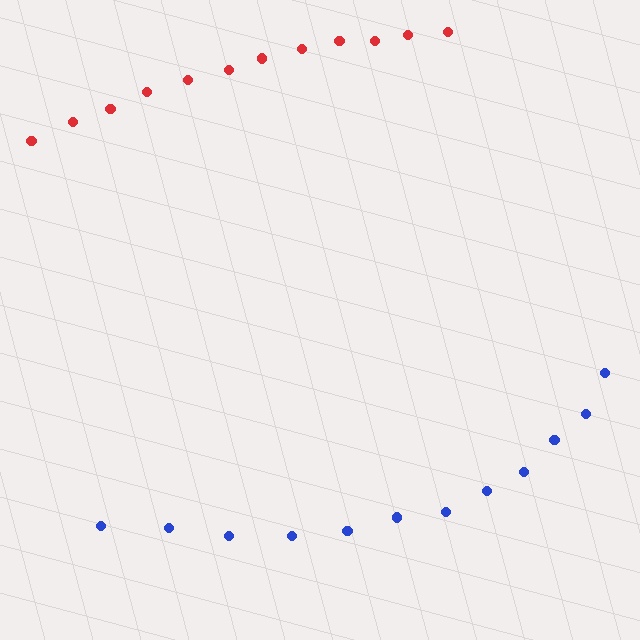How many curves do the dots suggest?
There are 2 distinct paths.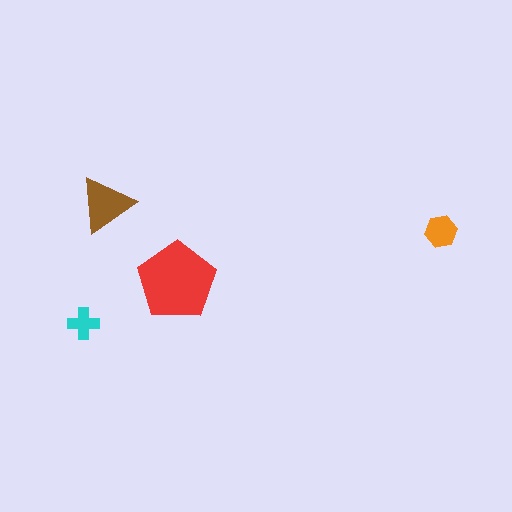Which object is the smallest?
The cyan cross.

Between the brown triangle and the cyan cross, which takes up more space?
The brown triangle.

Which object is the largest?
The red pentagon.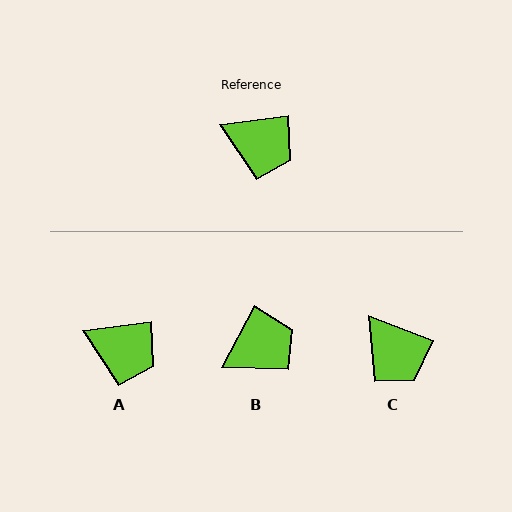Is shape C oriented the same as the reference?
No, it is off by about 29 degrees.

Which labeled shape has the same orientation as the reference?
A.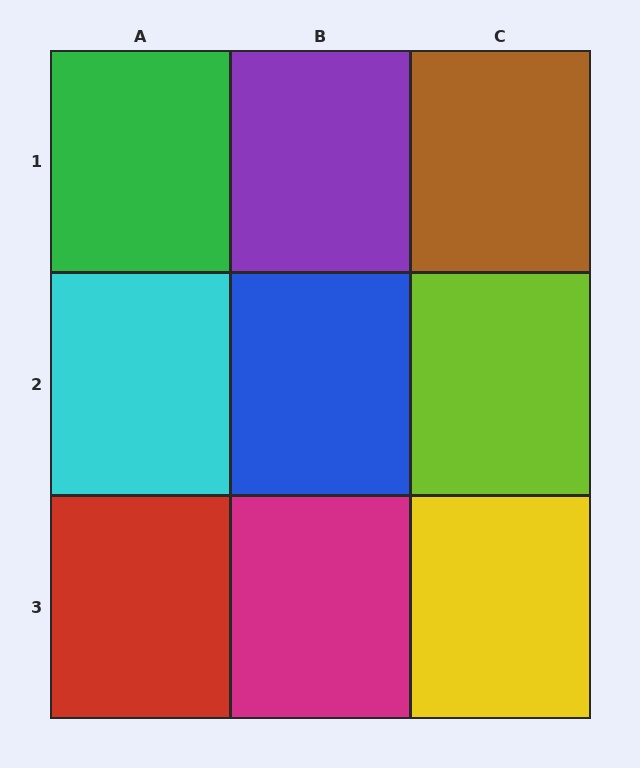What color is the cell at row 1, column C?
Brown.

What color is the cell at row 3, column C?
Yellow.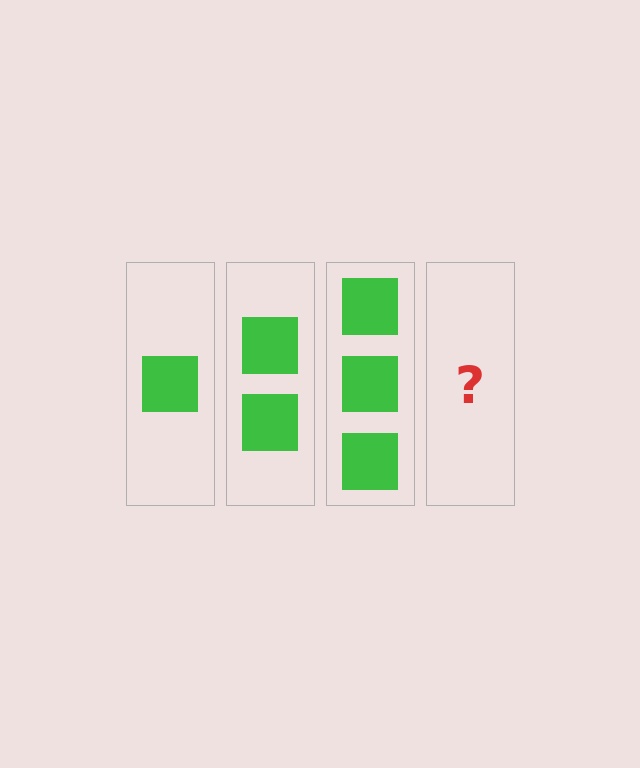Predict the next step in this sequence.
The next step is 4 squares.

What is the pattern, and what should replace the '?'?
The pattern is that each step adds one more square. The '?' should be 4 squares.